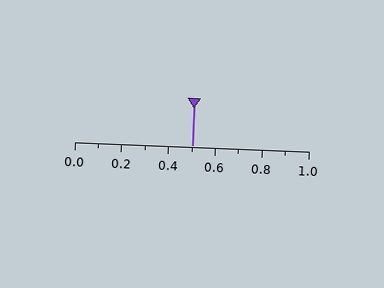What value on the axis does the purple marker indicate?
The marker indicates approximately 0.5.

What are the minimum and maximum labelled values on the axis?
The axis runs from 0.0 to 1.0.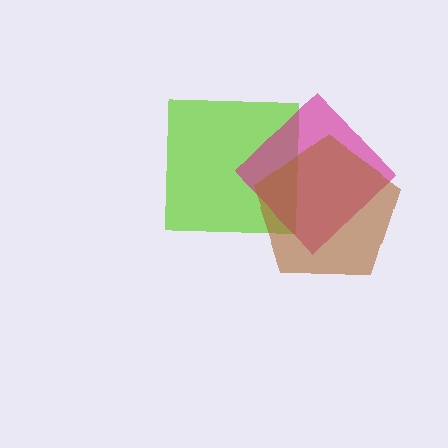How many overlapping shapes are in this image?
There are 3 overlapping shapes in the image.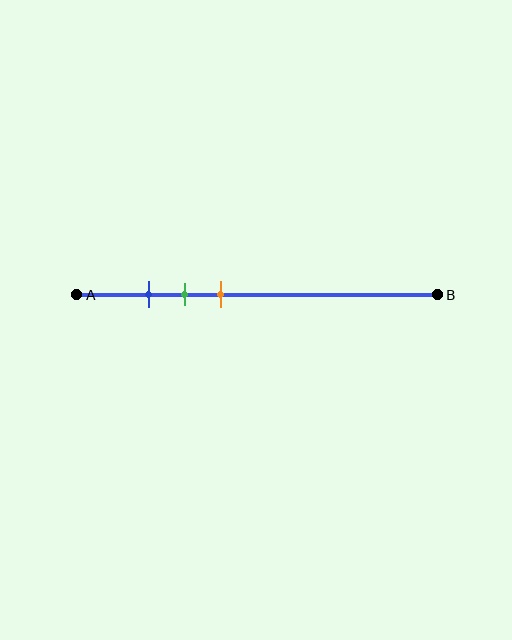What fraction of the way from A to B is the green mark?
The green mark is approximately 30% (0.3) of the way from A to B.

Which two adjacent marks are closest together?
The blue and green marks are the closest adjacent pair.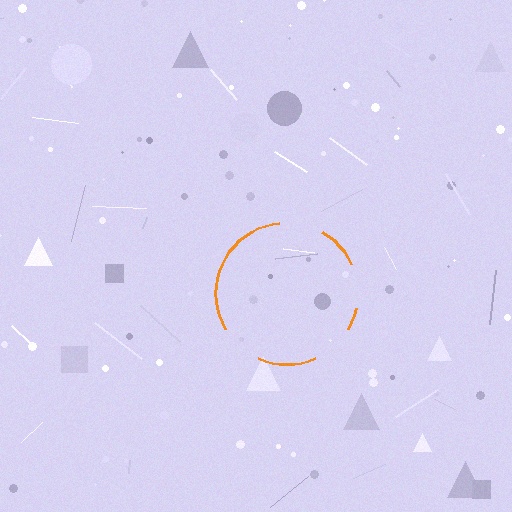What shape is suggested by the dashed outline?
The dashed outline suggests a circle.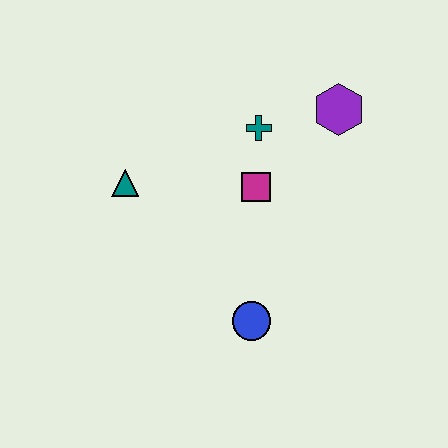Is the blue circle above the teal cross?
No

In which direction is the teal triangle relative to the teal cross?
The teal triangle is to the left of the teal cross.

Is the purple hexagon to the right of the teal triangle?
Yes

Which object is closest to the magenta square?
The teal cross is closest to the magenta square.